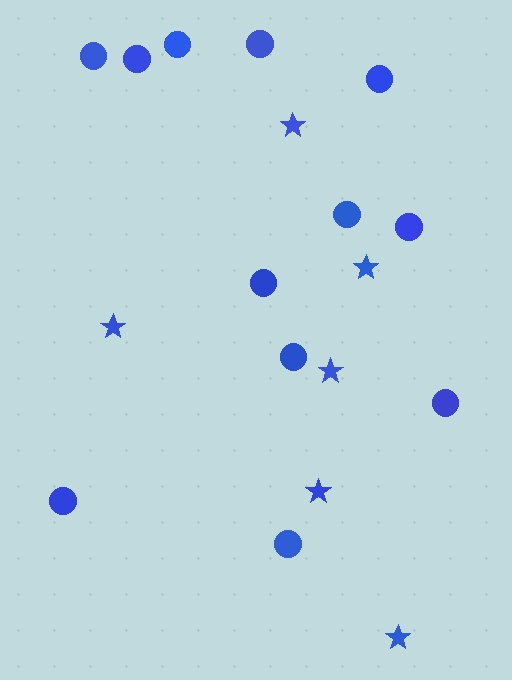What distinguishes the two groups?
There are 2 groups: one group of stars (6) and one group of circles (12).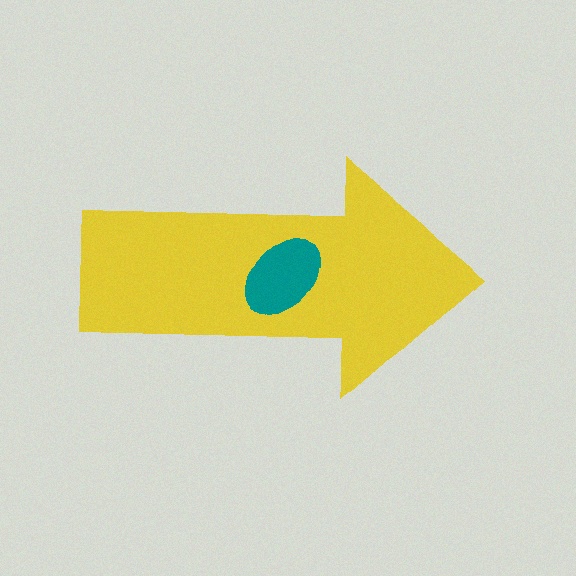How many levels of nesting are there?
2.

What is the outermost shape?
The yellow arrow.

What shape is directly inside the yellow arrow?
The teal ellipse.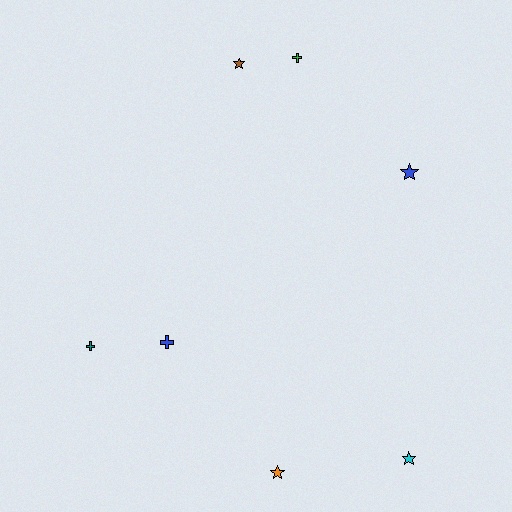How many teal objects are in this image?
There is 1 teal object.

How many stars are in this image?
There are 4 stars.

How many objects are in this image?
There are 7 objects.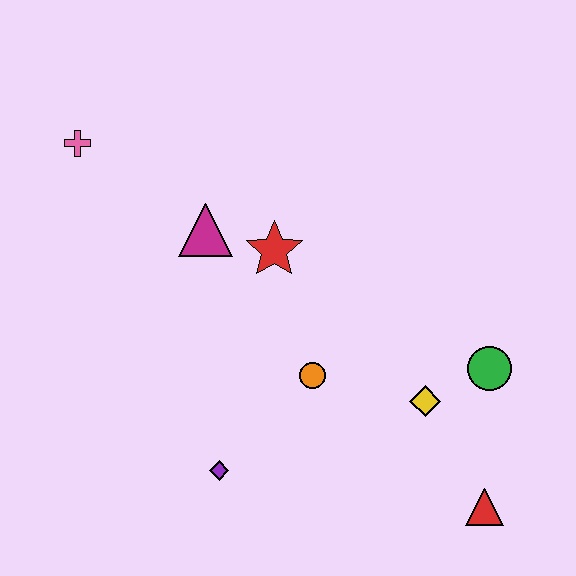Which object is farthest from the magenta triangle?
The red triangle is farthest from the magenta triangle.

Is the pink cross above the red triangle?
Yes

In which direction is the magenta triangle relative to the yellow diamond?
The magenta triangle is to the left of the yellow diamond.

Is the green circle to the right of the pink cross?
Yes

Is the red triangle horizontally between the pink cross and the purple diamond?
No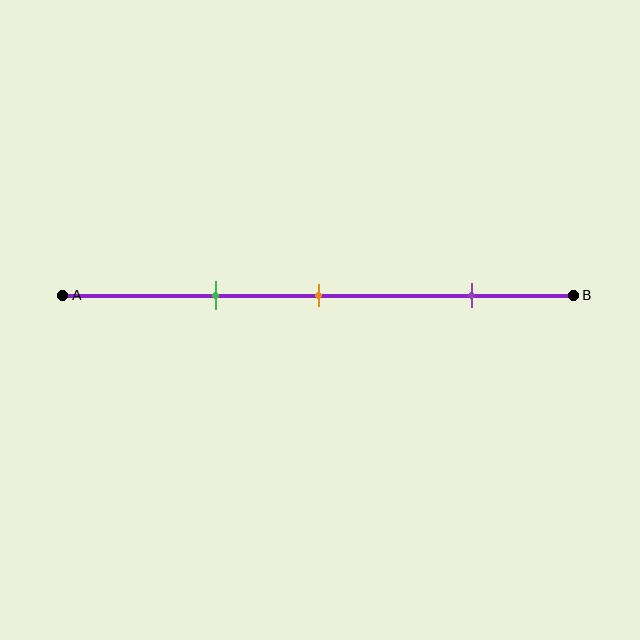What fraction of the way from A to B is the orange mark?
The orange mark is approximately 50% (0.5) of the way from A to B.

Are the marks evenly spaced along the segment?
No, the marks are not evenly spaced.